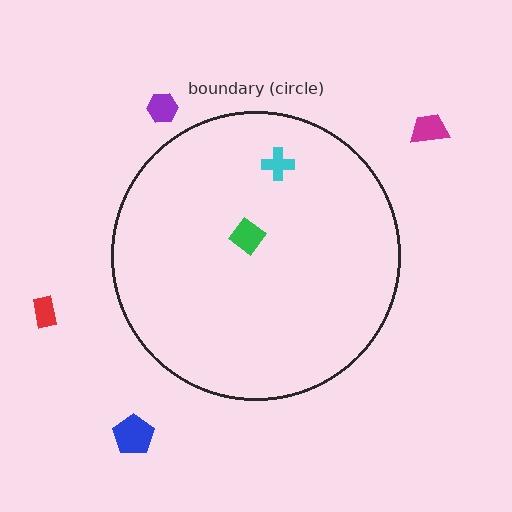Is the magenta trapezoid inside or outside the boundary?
Outside.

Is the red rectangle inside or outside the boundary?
Outside.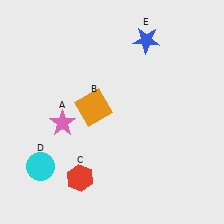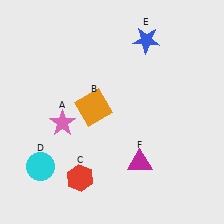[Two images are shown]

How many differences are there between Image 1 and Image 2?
There is 1 difference between the two images.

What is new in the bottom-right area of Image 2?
A magenta triangle (F) was added in the bottom-right area of Image 2.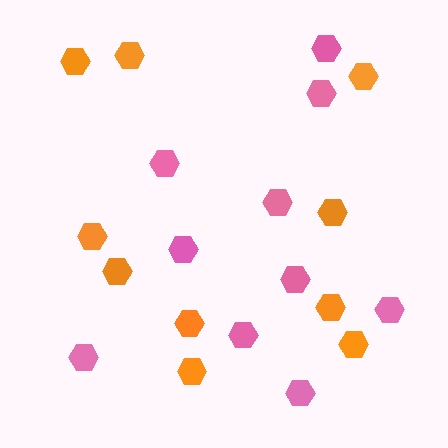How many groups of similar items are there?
There are 2 groups: one group of orange hexagons (10) and one group of pink hexagons (10).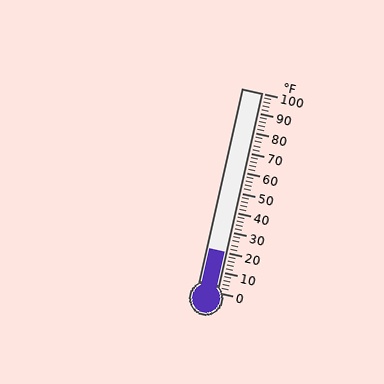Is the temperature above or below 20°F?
The temperature is at 20°F.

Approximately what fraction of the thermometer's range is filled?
The thermometer is filled to approximately 20% of its range.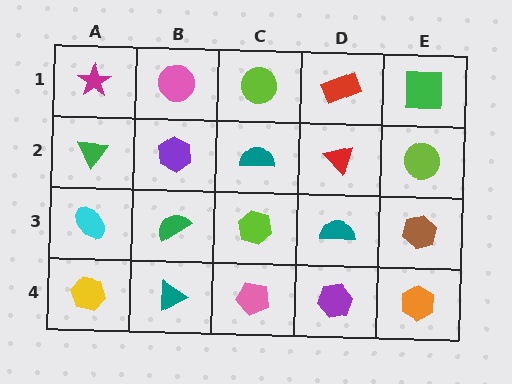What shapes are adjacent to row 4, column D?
A teal semicircle (row 3, column D), a pink pentagon (row 4, column C), an orange hexagon (row 4, column E).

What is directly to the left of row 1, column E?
A red rectangle.